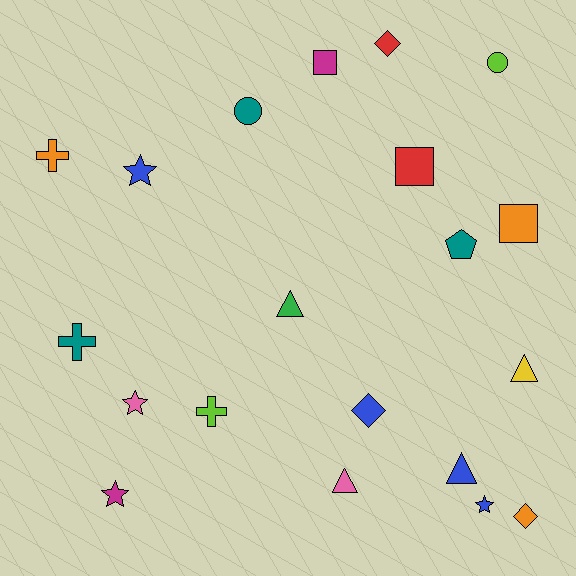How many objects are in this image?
There are 20 objects.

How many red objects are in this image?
There are 2 red objects.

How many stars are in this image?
There are 4 stars.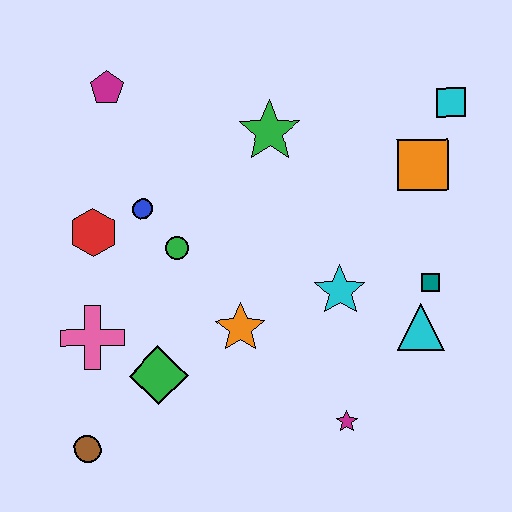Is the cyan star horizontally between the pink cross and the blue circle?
No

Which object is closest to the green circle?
The blue circle is closest to the green circle.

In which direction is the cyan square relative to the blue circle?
The cyan square is to the right of the blue circle.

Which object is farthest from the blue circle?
The cyan square is farthest from the blue circle.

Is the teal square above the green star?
No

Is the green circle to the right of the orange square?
No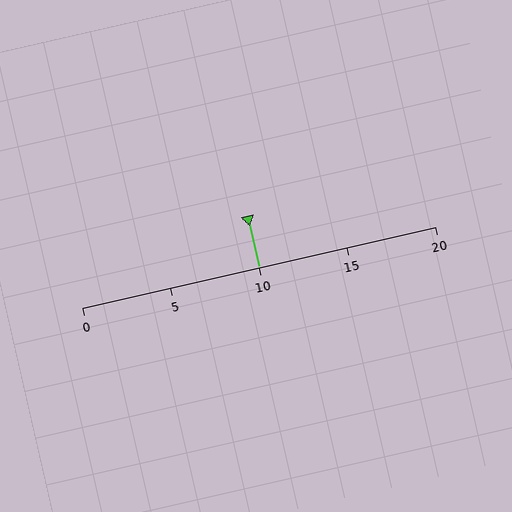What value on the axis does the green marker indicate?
The marker indicates approximately 10.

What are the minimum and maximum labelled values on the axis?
The axis runs from 0 to 20.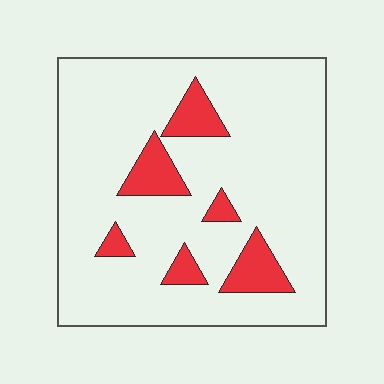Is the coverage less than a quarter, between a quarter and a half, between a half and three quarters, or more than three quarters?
Less than a quarter.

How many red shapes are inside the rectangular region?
6.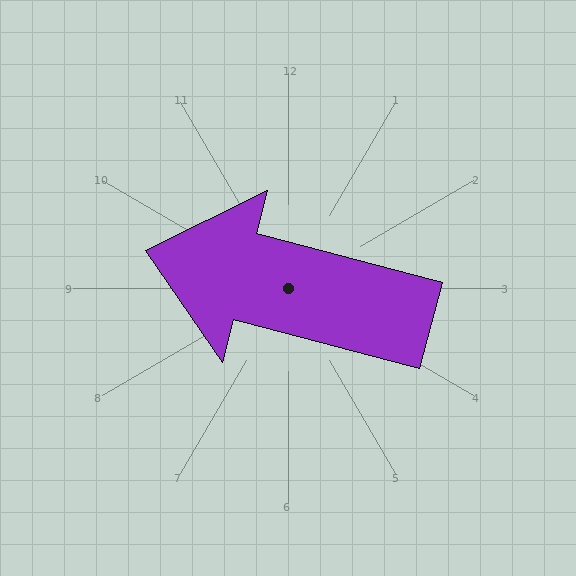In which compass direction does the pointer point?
West.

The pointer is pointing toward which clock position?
Roughly 9 o'clock.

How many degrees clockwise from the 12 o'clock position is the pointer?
Approximately 285 degrees.